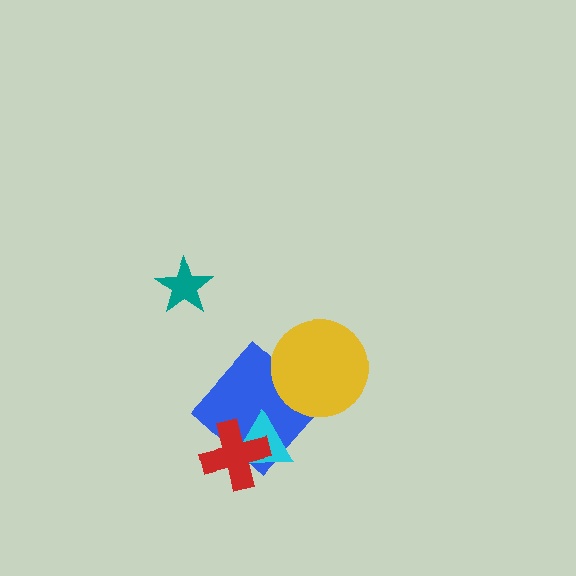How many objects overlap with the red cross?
2 objects overlap with the red cross.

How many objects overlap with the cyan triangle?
2 objects overlap with the cyan triangle.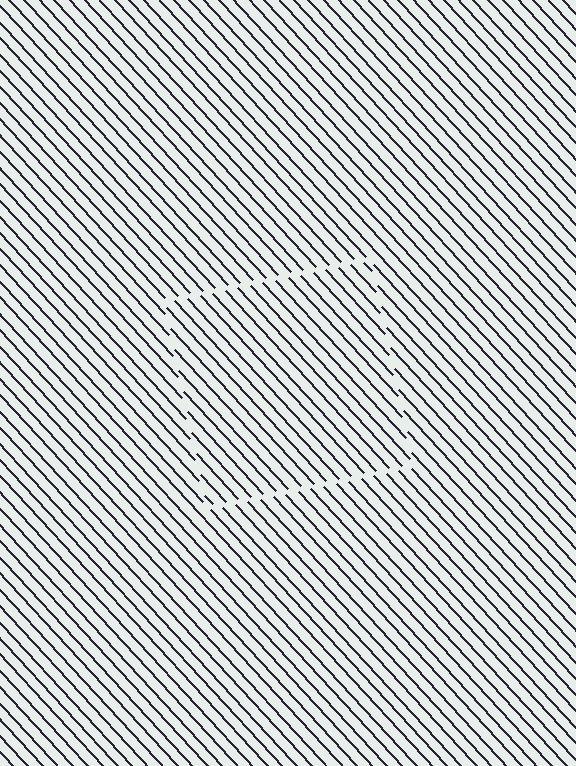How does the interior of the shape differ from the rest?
The interior of the shape contains the same grating, shifted by half a period — the contour is defined by the phase discontinuity where line-ends from the inner and outer gratings abut.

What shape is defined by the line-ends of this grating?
An illusory square. The interior of the shape contains the same grating, shifted by half a period — the contour is defined by the phase discontinuity where line-ends from the inner and outer gratings abut.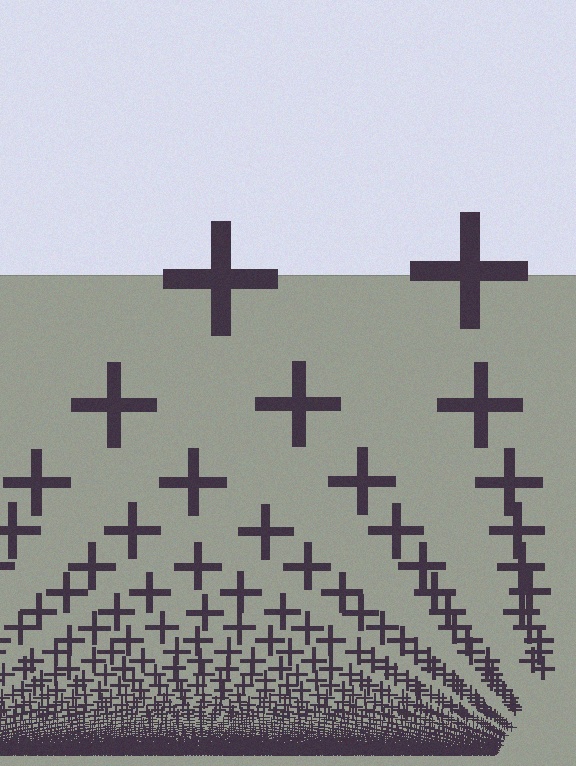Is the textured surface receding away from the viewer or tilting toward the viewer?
The surface appears to tilt toward the viewer. Texture elements get larger and sparser toward the top.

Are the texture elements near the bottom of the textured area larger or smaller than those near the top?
Smaller. The gradient is inverted — elements near the bottom are smaller and denser.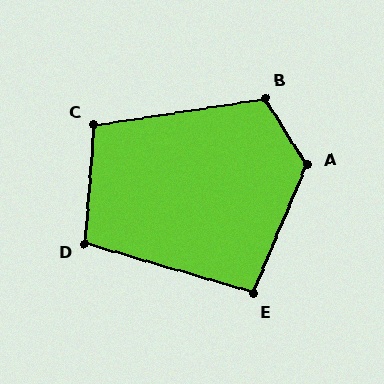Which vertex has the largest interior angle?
A, at approximately 125 degrees.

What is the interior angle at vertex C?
Approximately 103 degrees (obtuse).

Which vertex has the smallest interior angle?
E, at approximately 96 degrees.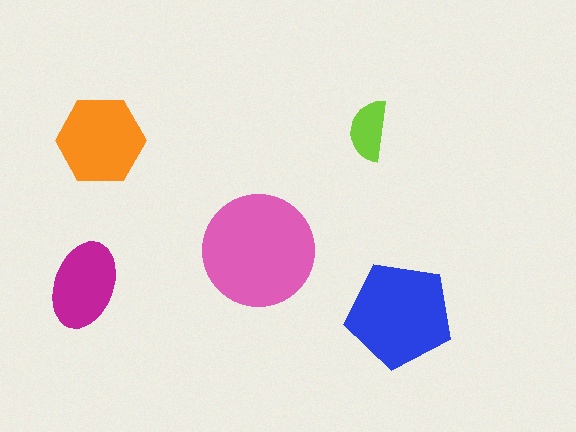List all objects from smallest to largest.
The lime semicircle, the magenta ellipse, the orange hexagon, the blue pentagon, the pink circle.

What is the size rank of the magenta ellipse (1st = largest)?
4th.